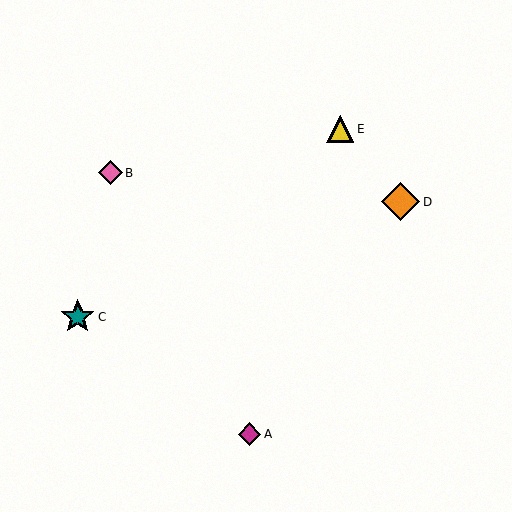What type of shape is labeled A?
Shape A is a magenta diamond.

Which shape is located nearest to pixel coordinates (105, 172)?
The pink diamond (labeled B) at (110, 173) is nearest to that location.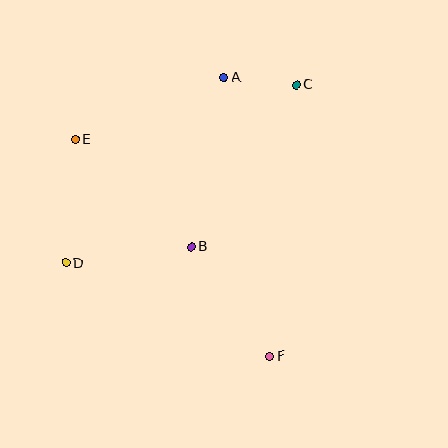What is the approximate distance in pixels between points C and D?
The distance between C and D is approximately 291 pixels.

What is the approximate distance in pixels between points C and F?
The distance between C and F is approximately 273 pixels.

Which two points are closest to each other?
Points A and C are closest to each other.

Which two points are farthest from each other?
Points E and F are farthest from each other.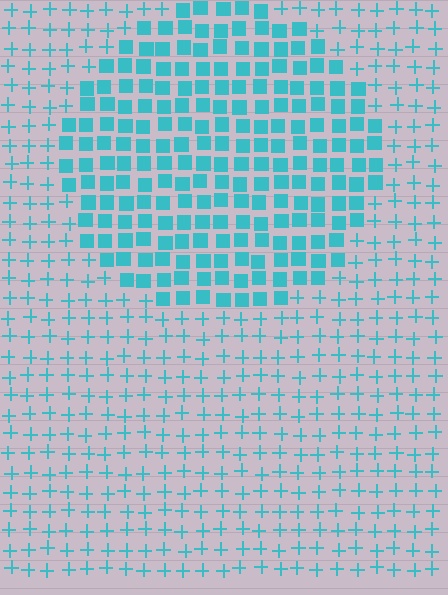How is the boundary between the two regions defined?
The boundary is defined by a change in element shape: squares inside vs. plus signs outside. All elements share the same color and spacing.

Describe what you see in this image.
The image is filled with small cyan elements arranged in a uniform grid. A circle-shaped region contains squares, while the surrounding area contains plus signs. The boundary is defined purely by the change in element shape.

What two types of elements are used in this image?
The image uses squares inside the circle region and plus signs outside it.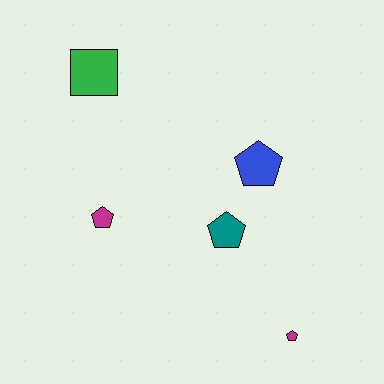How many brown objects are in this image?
There are no brown objects.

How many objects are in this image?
There are 5 objects.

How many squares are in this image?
There is 1 square.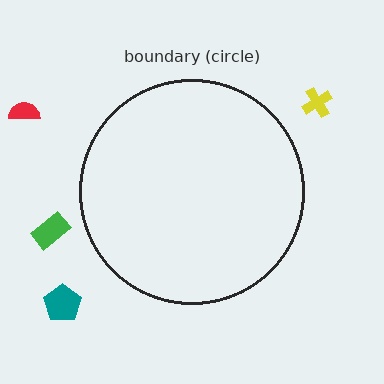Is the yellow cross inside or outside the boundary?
Outside.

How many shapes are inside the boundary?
0 inside, 4 outside.